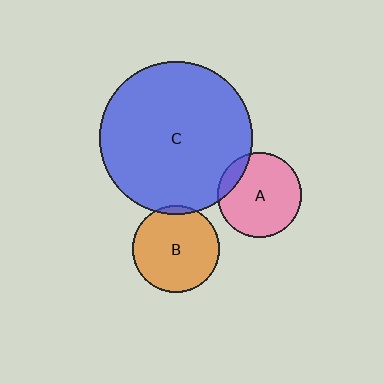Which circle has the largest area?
Circle C (blue).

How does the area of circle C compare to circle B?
Approximately 3.1 times.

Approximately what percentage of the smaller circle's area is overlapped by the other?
Approximately 10%.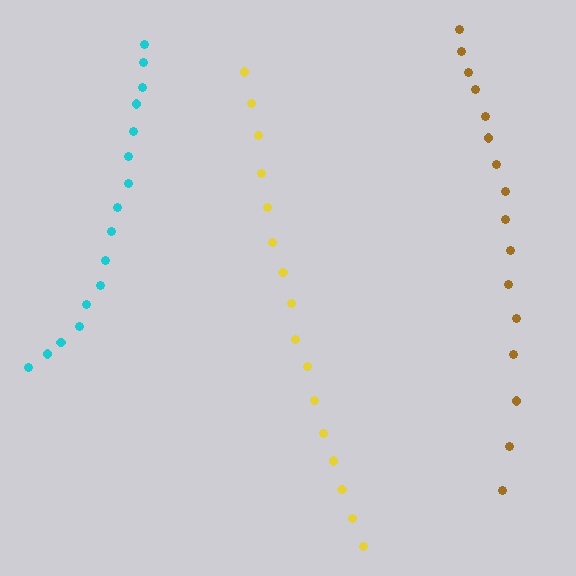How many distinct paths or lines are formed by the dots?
There are 3 distinct paths.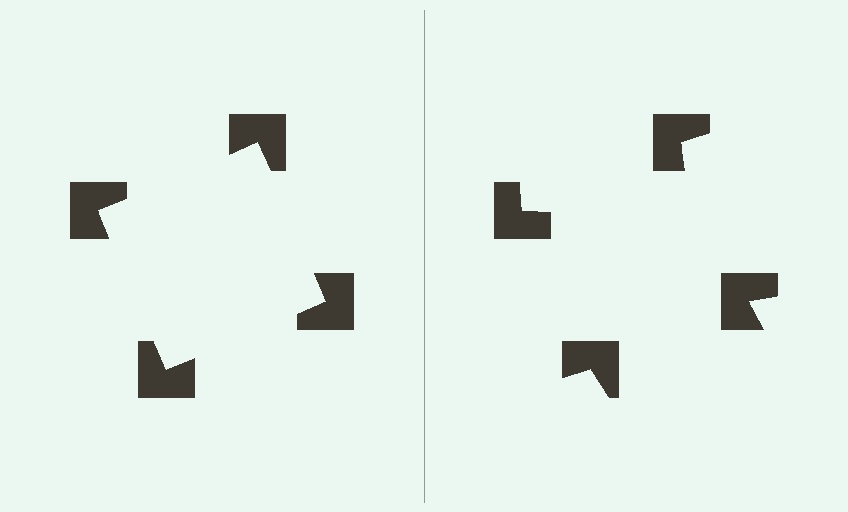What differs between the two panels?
The notched squares are positioned identically on both sides; only the wedge orientations differ. On the left they align to a square; on the right they are misaligned.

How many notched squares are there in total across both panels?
8 — 4 on each side.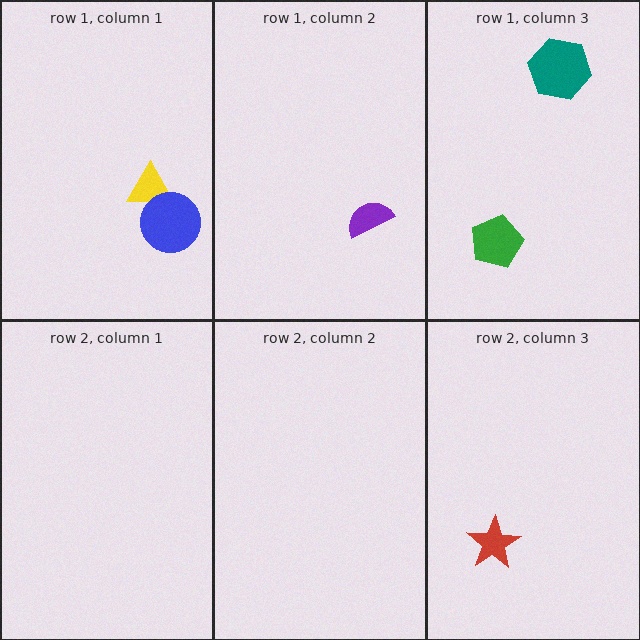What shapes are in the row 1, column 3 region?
The teal hexagon, the green pentagon.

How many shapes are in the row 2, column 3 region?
1.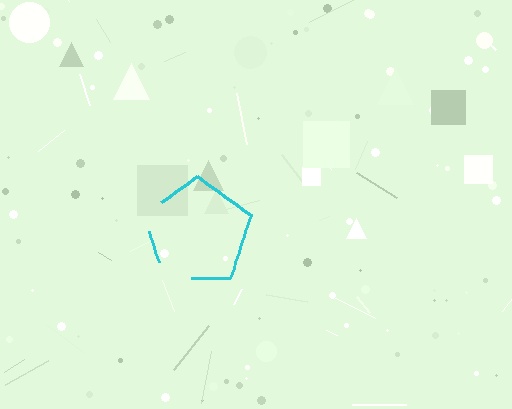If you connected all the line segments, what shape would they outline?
They would outline a pentagon.